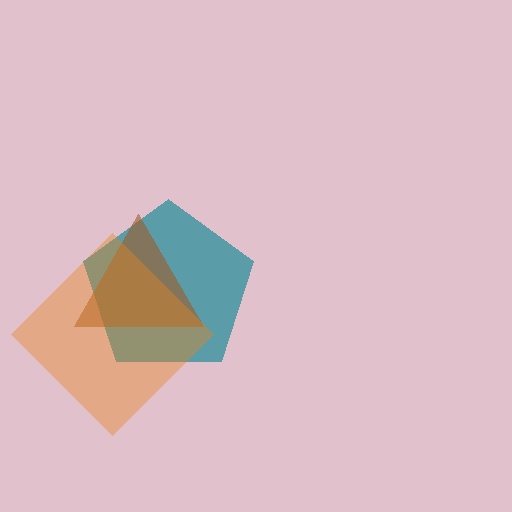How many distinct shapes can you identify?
There are 3 distinct shapes: a teal pentagon, a brown triangle, an orange diamond.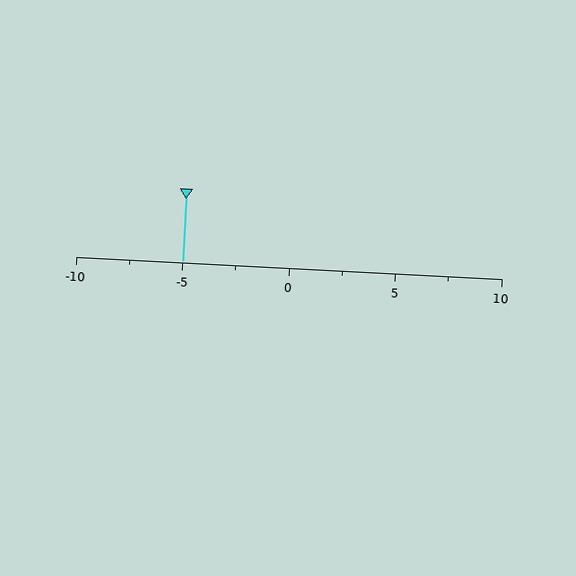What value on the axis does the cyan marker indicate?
The marker indicates approximately -5.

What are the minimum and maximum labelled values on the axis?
The axis runs from -10 to 10.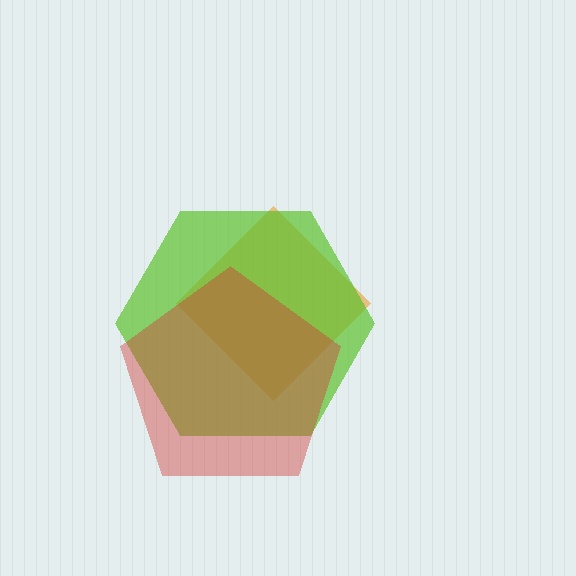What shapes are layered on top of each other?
The layered shapes are: an orange diamond, a lime hexagon, a red pentagon.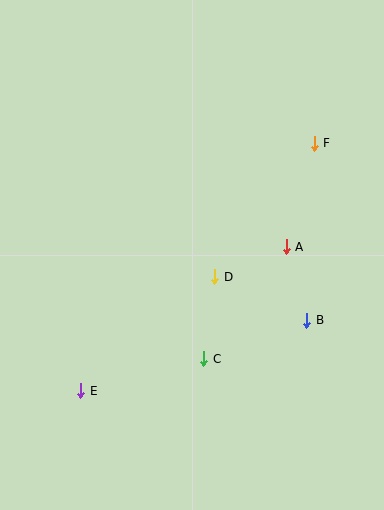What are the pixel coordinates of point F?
Point F is at (314, 143).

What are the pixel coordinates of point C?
Point C is at (204, 359).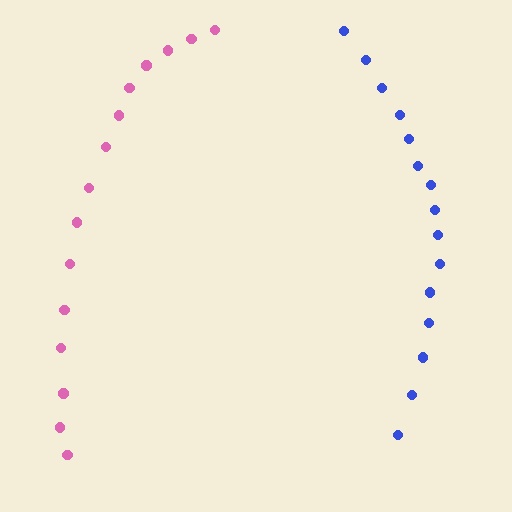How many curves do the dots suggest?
There are 2 distinct paths.